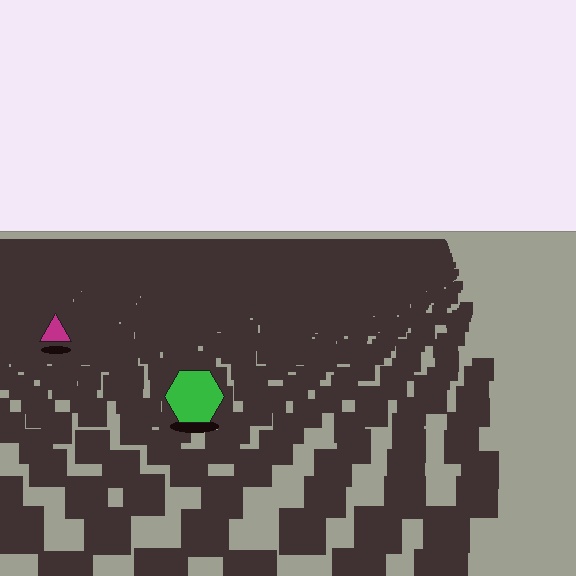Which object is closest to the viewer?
The green hexagon is closest. The texture marks near it are larger and more spread out.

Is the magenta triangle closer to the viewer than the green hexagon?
No. The green hexagon is closer — you can tell from the texture gradient: the ground texture is coarser near it.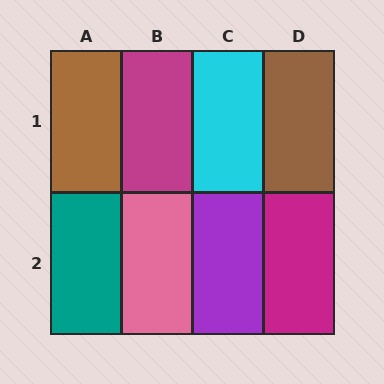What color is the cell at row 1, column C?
Cyan.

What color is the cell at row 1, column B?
Magenta.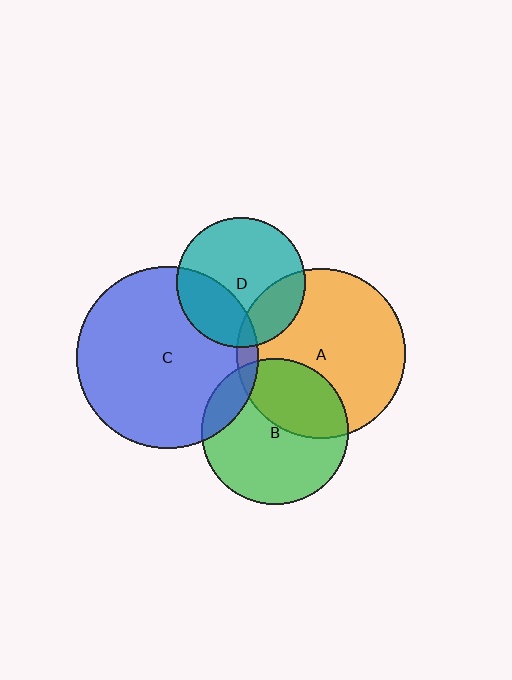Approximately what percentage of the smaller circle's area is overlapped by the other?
Approximately 30%.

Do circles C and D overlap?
Yes.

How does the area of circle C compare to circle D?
Approximately 2.0 times.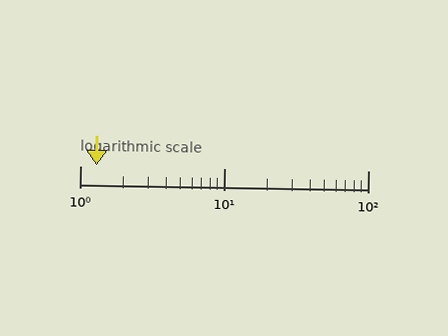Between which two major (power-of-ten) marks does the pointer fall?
The pointer is between 1 and 10.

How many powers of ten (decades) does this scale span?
The scale spans 2 decades, from 1 to 100.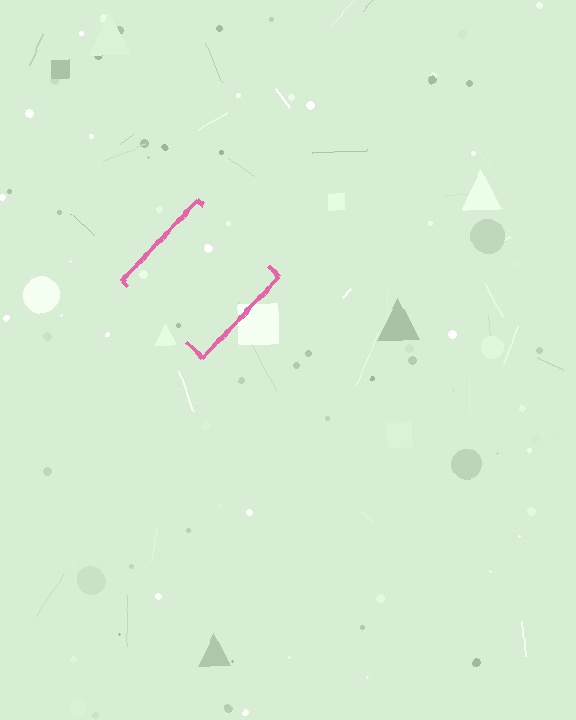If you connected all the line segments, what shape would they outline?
They would outline a diamond.